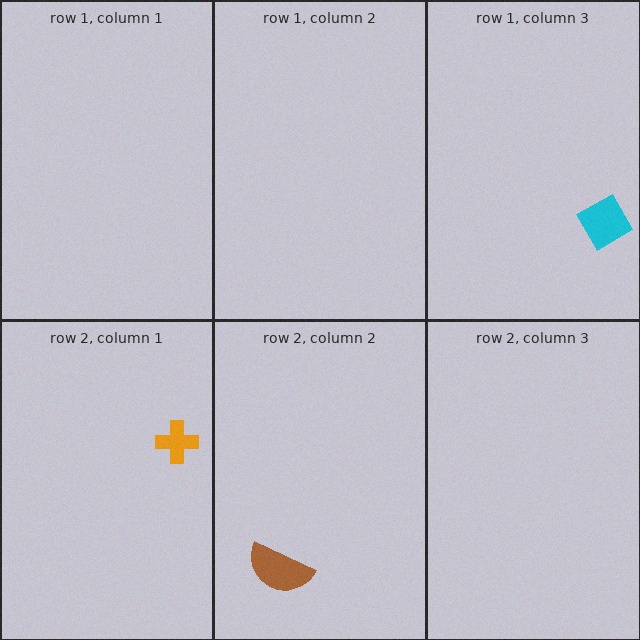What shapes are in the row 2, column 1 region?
The orange cross.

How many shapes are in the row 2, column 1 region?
1.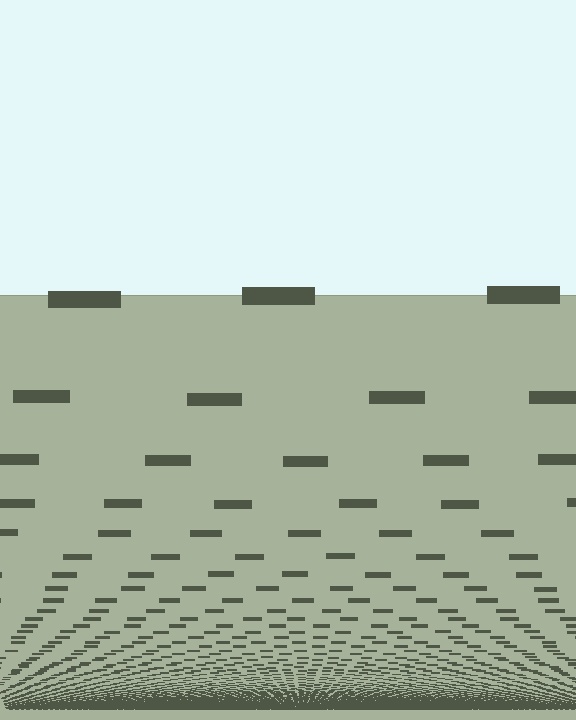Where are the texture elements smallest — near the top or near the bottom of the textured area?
Near the bottom.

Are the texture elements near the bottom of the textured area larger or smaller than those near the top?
Smaller. The gradient is inverted — elements near the bottom are smaller and denser.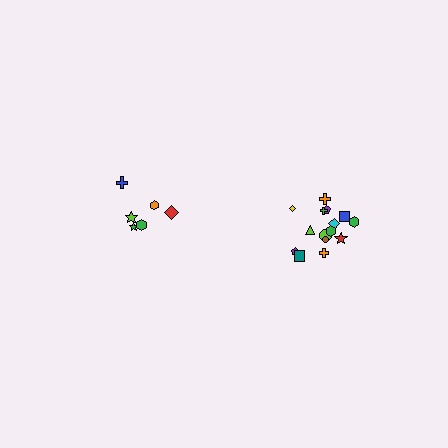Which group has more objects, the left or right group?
The right group.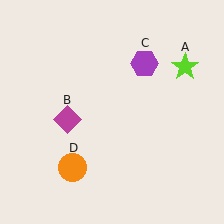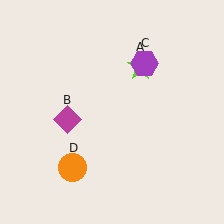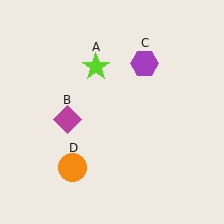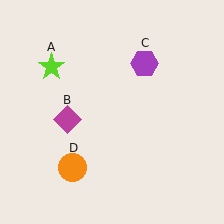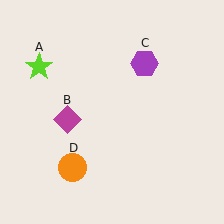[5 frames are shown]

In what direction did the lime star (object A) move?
The lime star (object A) moved left.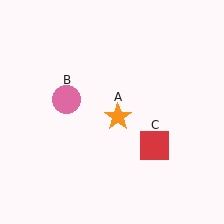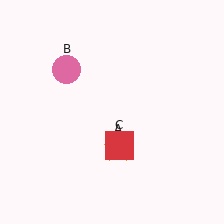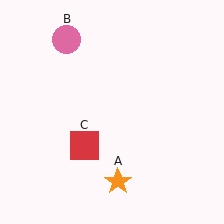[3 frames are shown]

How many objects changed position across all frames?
3 objects changed position: orange star (object A), pink circle (object B), red square (object C).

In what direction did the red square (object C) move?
The red square (object C) moved left.